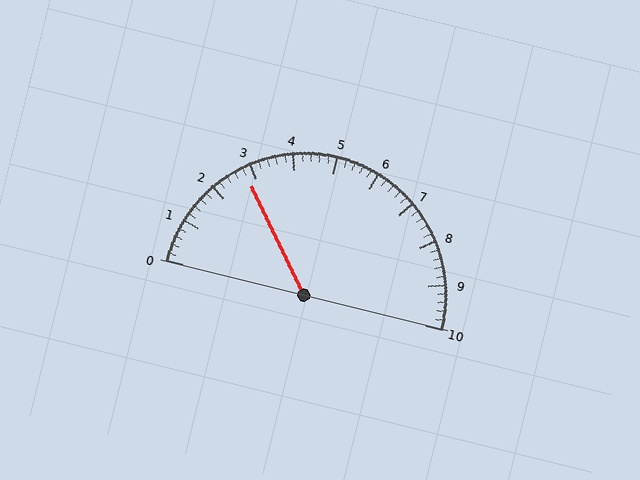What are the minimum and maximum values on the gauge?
The gauge ranges from 0 to 10.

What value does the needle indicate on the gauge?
The needle indicates approximately 2.8.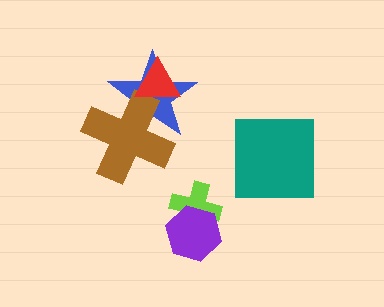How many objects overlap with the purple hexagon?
1 object overlaps with the purple hexagon.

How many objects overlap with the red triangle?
2 objects overlap with the red triangle.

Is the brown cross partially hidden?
Yes, it is partially covered by another shape.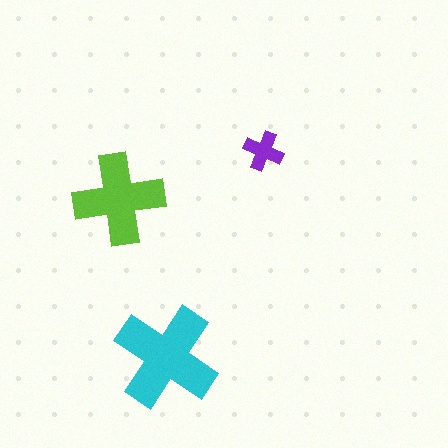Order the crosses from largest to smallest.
the cyan one, the lime one, the purple one.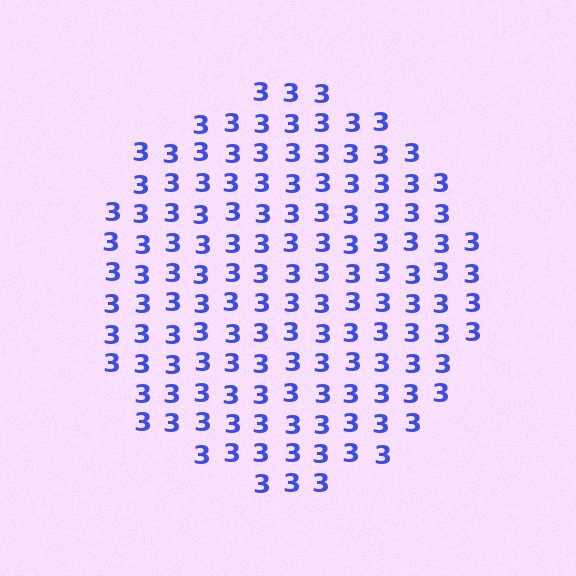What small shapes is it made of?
It is made of small digit 3's.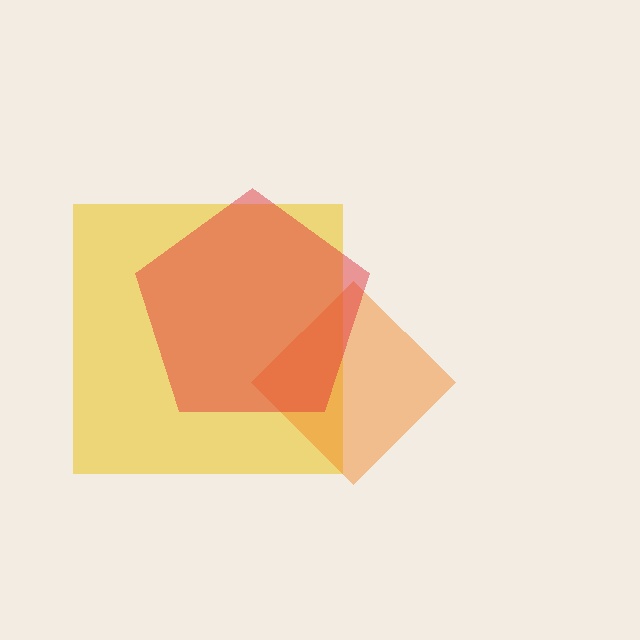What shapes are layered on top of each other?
The layered shapes are: a yellow square, an orange diamond, a red pentagon.